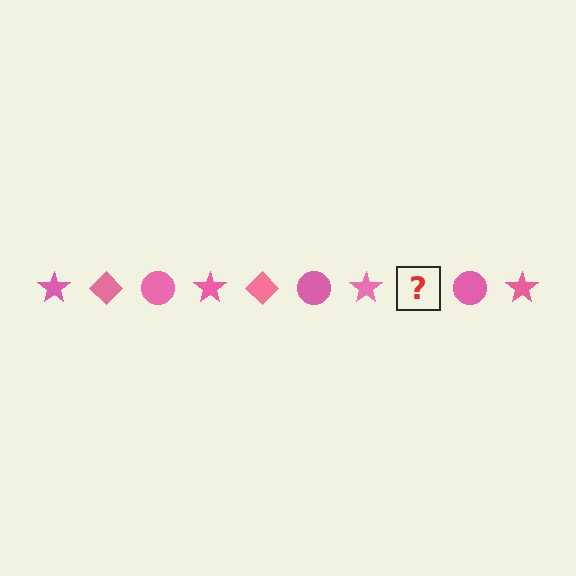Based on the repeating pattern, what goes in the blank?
The blank should be a pink diamond.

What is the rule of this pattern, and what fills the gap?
The rule is that the pattern cycles through star, diamond, circle shapes in pink. The gap should be filled with a pink diamond.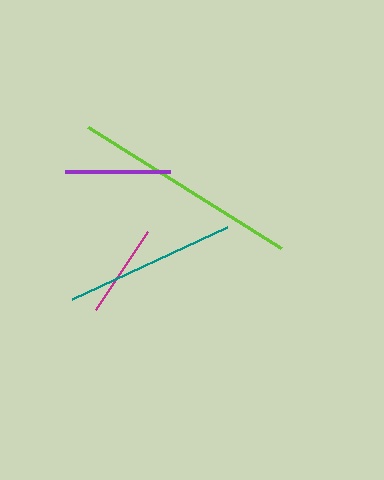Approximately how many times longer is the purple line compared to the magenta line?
The purple line is approximately 1.1 times the length of the magenta line.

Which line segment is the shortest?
The magenta line is the shortest at approximately 94 pixels.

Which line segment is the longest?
The lime line is the longest at approximately 228 pixels.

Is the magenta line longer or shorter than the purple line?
The purple line is longer than the magenta line.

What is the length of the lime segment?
The lime segment is approximately 228 pixels long.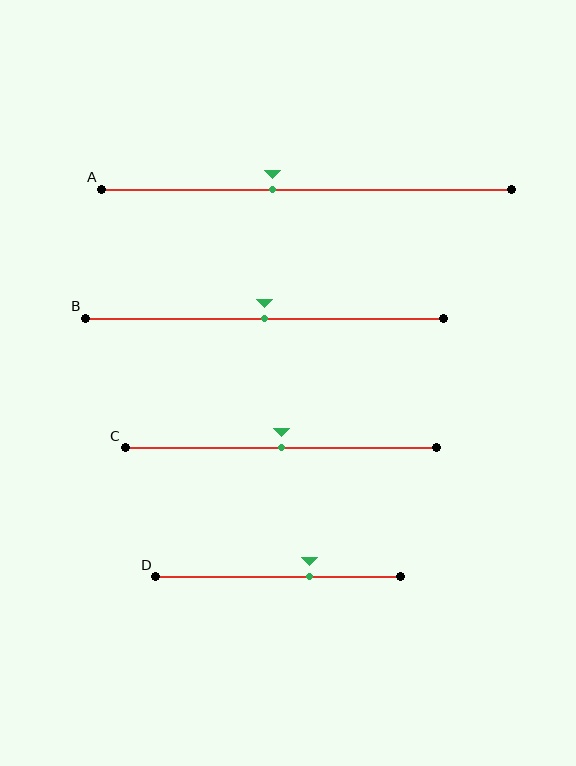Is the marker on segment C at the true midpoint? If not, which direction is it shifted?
Yes, the marker on segment C is at the true midpoint.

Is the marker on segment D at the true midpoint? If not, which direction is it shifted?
No, the marker on segment D is shifted to the right by about 13% of the segment length.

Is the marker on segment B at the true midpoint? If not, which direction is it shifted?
Yes, the marker on segment B is at the true midpoint.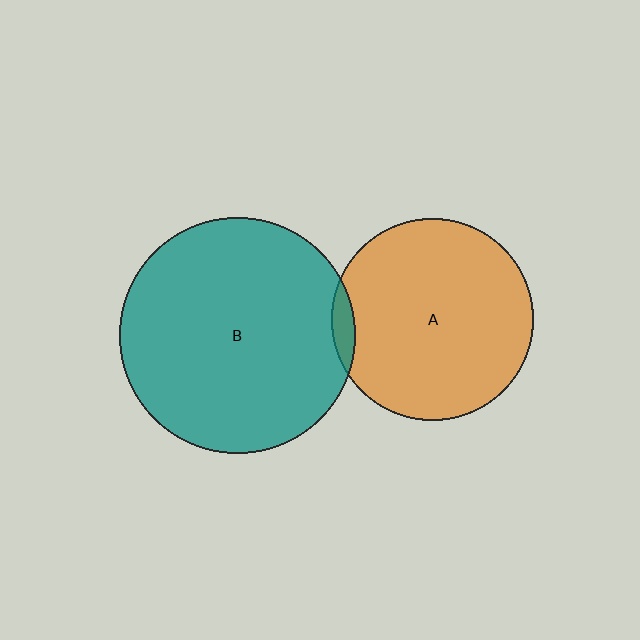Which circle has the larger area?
Circle B (teal).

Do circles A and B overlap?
Yes.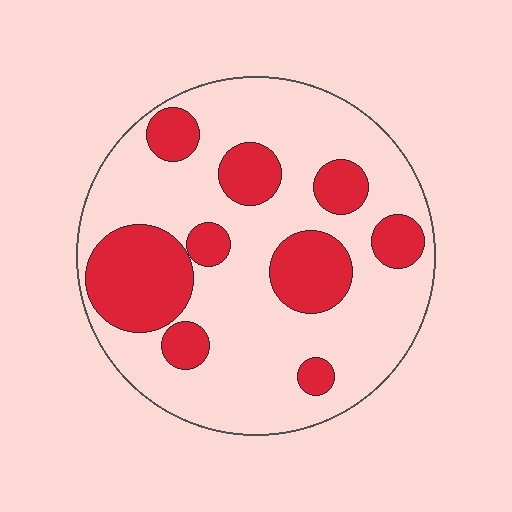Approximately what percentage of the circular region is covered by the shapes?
Approximately 30%.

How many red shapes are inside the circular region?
9.